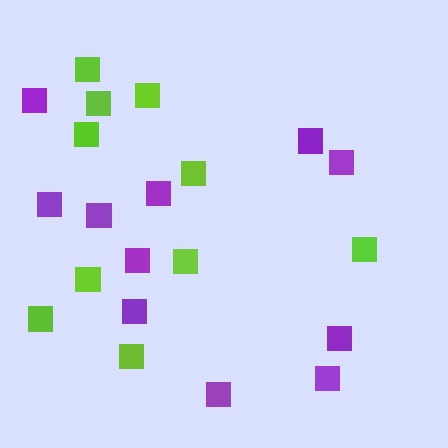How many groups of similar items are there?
There are 2 groups: one group of purple squares (11) and one group of lime squares (10).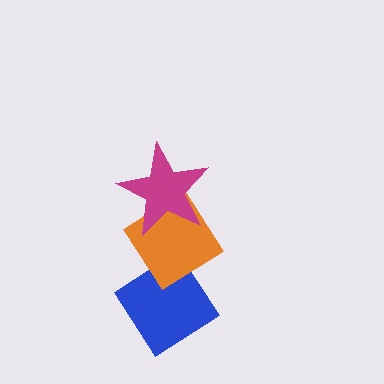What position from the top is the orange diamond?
The orange diamond is 2nd from the top.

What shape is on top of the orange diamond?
The magenta star is on top of the orange diamond.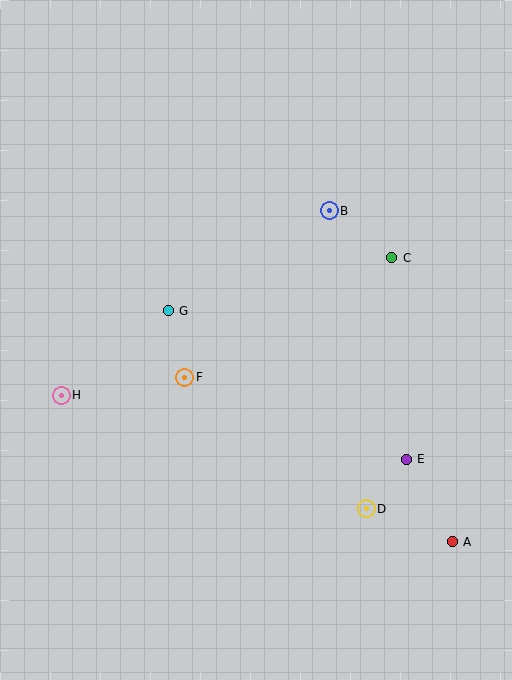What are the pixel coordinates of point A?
Point A is at (452, 542).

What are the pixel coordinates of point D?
Point D is at (366, 509).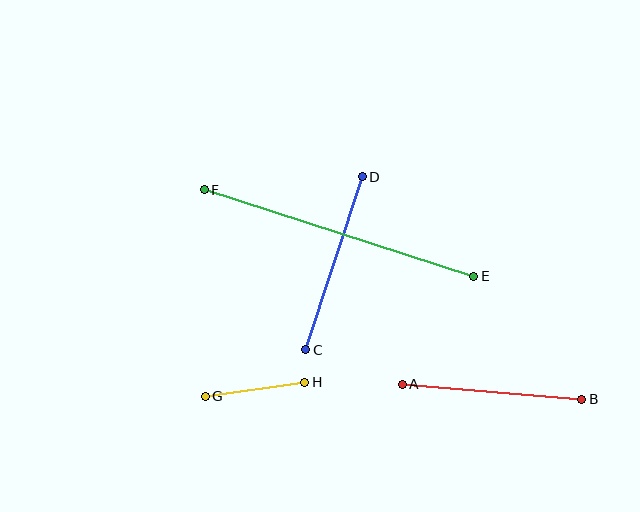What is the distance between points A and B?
The distance is approximately 180 pixels.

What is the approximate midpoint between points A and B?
The midpoint is at approximately (492, 392) pixels.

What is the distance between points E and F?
The distance is approximately 283 pixels.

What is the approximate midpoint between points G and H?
The midpoint is at approximately (255, 389) pixels.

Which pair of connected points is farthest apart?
Points E and F are farthest apart.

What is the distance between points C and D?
The distance is approximately 182 pixels.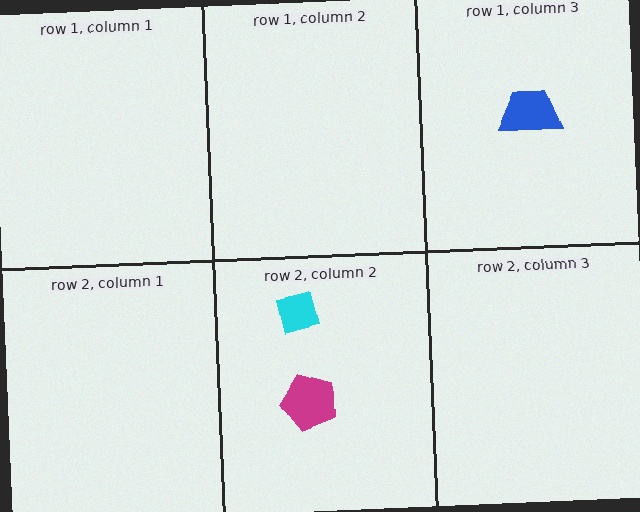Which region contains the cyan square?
The row 2, column 2 region.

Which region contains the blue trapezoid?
The row 1, column 3 region.